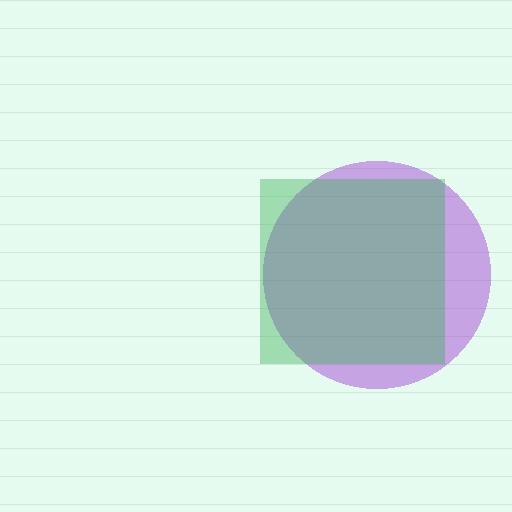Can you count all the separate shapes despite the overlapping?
Yes, there are 2 separate shapes.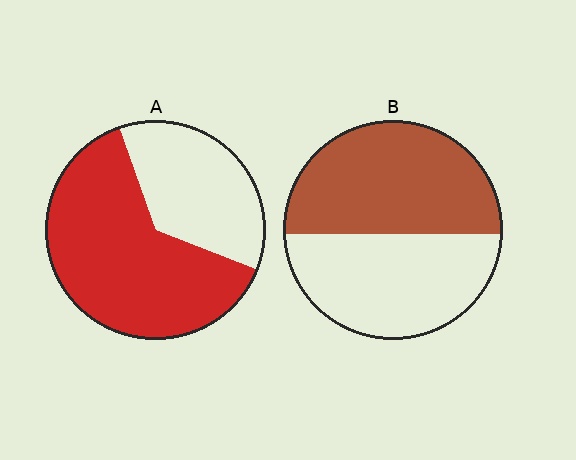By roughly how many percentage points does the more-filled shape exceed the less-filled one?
By roughly 10 percentage points (A over B).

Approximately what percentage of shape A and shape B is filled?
A is approximately 65% and B is approximately 50%.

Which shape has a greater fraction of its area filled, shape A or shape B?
Shape A.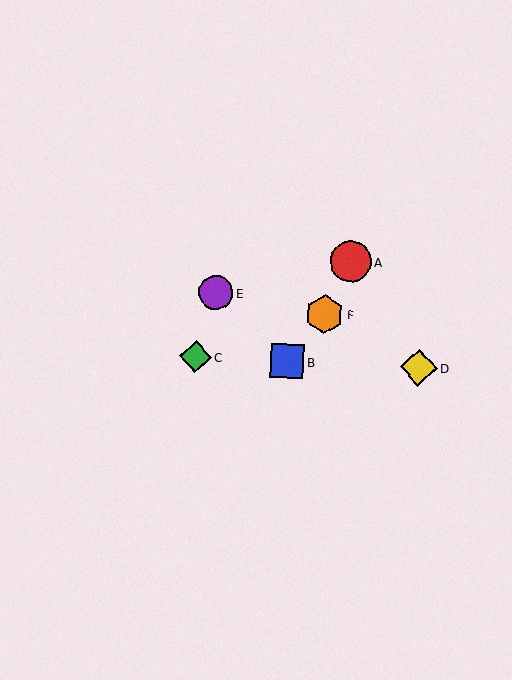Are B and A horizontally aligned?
No, B is at y≈361 and A is at y≈261.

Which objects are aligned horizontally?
Objects B, C, D are aligned horizontally.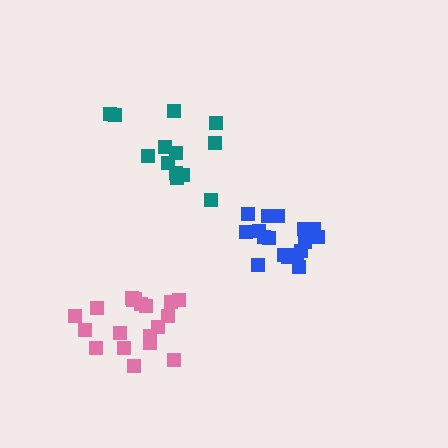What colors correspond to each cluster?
The clusters are colored: pink, blue, teal.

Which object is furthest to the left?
The pink cluster is leftmost.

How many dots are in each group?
Group 1: 19 dots, Group 2: 17 dots, Group 3: 13 dots (49 total).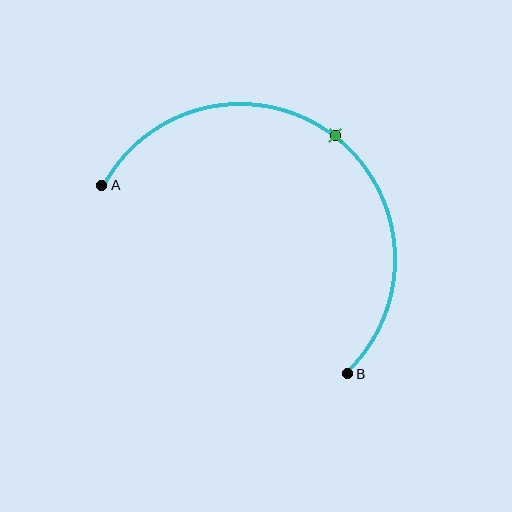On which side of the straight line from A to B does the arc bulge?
The arc bulges above and to the right of the straight line connecting A and B.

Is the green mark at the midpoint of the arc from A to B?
Yes. The green mark lies on the arc at equal arc-length from both A and B — it is the arc midpoint.